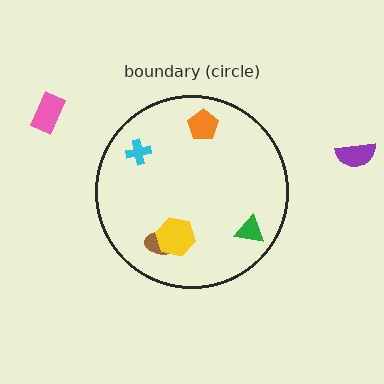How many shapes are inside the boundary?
5 inside, 2 outside.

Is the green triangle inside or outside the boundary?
Inside.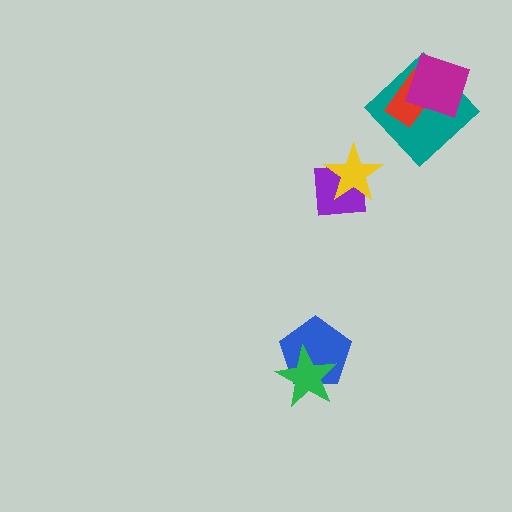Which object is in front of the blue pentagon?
The green star is in front of the blue pentagon.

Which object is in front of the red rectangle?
The magenta square is in front of the red rectangle.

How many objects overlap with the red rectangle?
2 objects overlap with the red rectangle.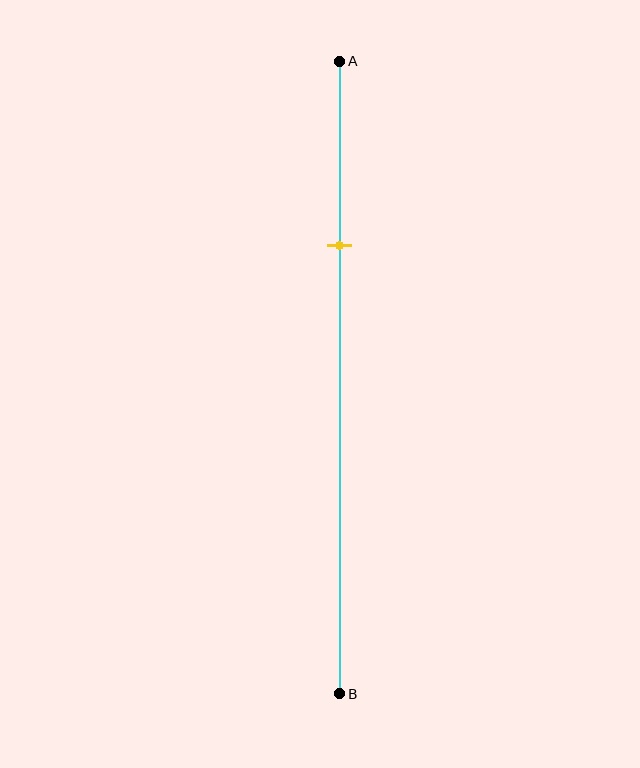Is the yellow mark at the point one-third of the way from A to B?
No, the mark is at about 30% from A, not at the 33% one-third point.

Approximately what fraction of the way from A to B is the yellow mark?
The yellow mark is approximately 30% of the way from A to B.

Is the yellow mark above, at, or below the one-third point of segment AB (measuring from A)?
The yellow mark is above the one-third point of segment AB.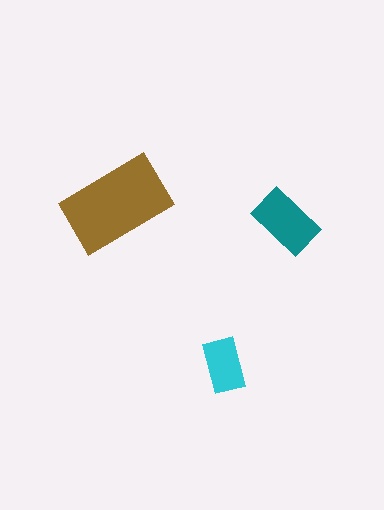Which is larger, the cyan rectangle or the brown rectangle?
The brown one.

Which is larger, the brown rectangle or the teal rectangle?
The brown one.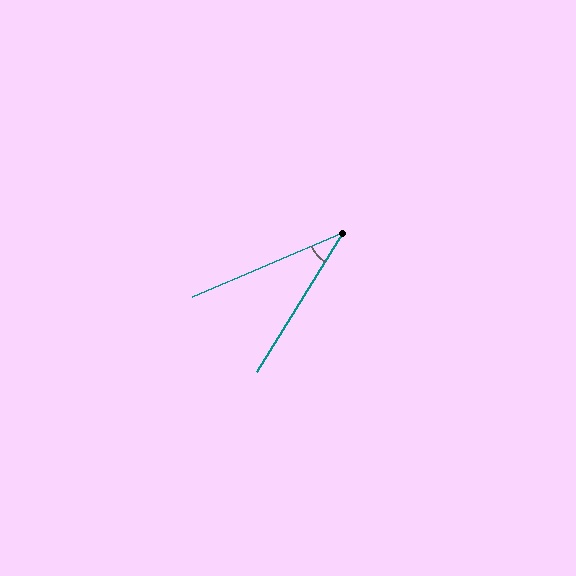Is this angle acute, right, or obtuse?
It is acute.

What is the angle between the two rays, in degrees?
Approximately 35 degrees.